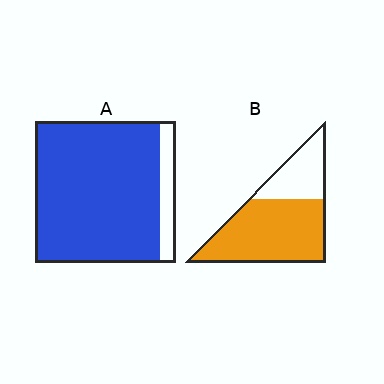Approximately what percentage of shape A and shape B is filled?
A is approximately 90% and B is approximately 70%.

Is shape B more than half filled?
Yes.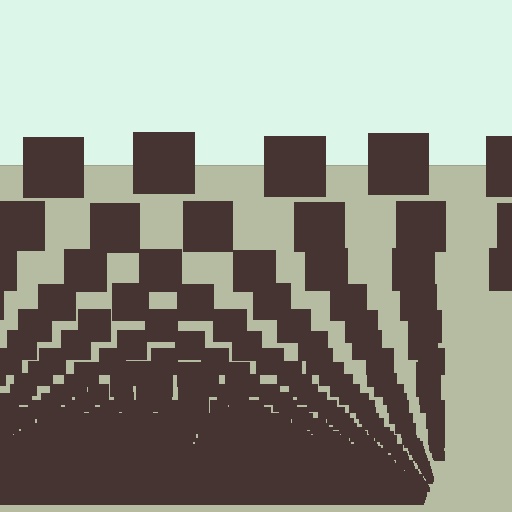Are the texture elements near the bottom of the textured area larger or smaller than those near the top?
Smaller. The gradient is inverted — elements near the bottom are smaller and denser.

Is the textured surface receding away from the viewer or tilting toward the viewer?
The surface appears to tilt toward the viewer. Texture elements get larger and sparser toward the top.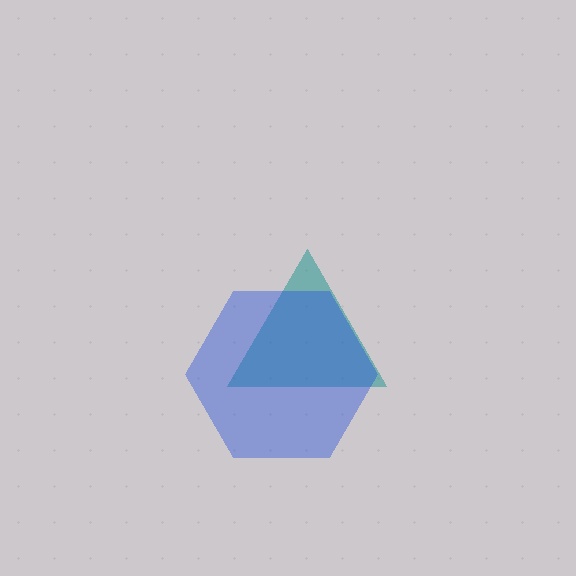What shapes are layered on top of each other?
The layered shapes are: a teal triangle, a blue hexagon.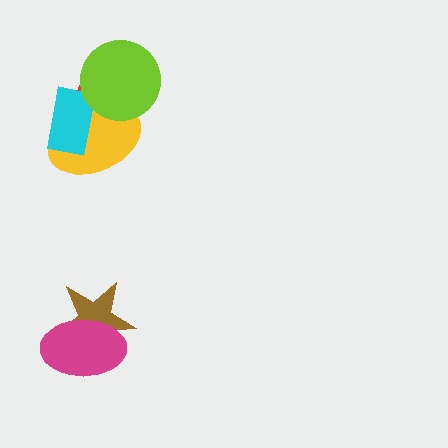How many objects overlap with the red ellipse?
3 objects overlap with the red ellipse.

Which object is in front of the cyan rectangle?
The lime circle is in front of the cyan rectangle.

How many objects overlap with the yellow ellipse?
3 objects overlap with the yellow ellipse.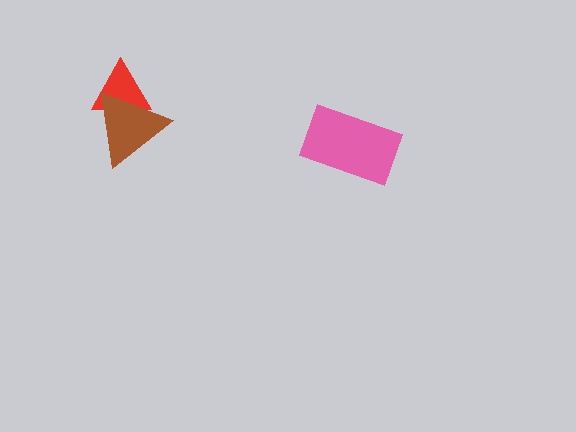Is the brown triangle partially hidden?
No, no other shape covers it.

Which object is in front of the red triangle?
The brown triangle is in front of the red triangle.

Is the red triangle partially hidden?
Yes, it is partially covered by another shape.